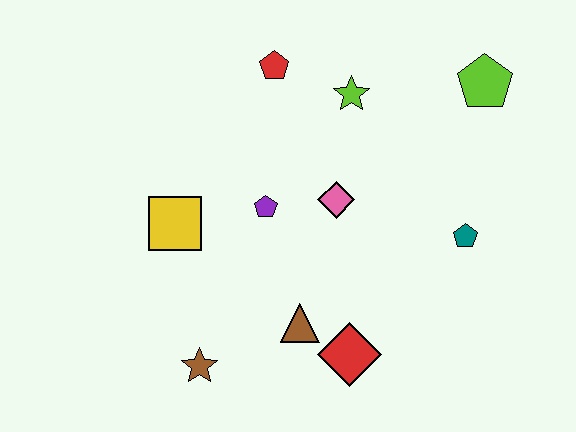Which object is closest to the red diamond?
The brown triangle is closest to the red diamond.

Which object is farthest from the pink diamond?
The brown star is farthest from the pink diamond.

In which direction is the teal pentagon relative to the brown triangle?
The teal pentagon is to the right of the brown triangle.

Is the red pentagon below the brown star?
No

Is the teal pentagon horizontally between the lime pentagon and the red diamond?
Yes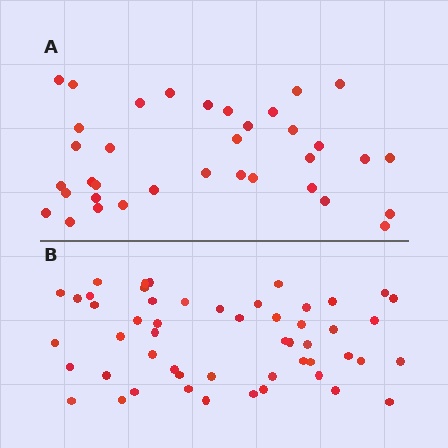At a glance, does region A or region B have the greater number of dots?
Region B (the bottom region) has more dots.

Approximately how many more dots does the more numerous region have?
Region B has approximately 15 more dots than region A.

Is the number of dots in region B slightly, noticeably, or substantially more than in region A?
Region B has noticeably more, but not dramatically so. The ratio is roughly 1.4 to 1.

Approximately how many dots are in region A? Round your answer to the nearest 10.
About 40 dots. (The exact count is 36, which rounds to 40.)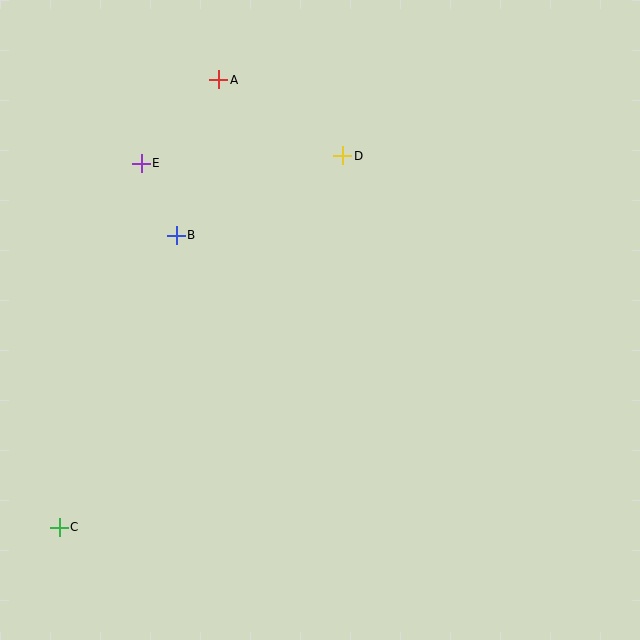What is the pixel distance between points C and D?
The distance between C and D is 467 pixels.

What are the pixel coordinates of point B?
Point B is at (176, 235).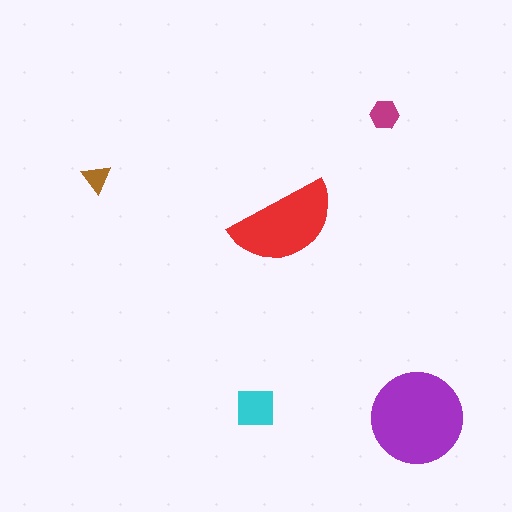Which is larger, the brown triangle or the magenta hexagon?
The magenta hexagon.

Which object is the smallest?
The brown triangle.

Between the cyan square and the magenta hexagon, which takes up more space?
The cyan square.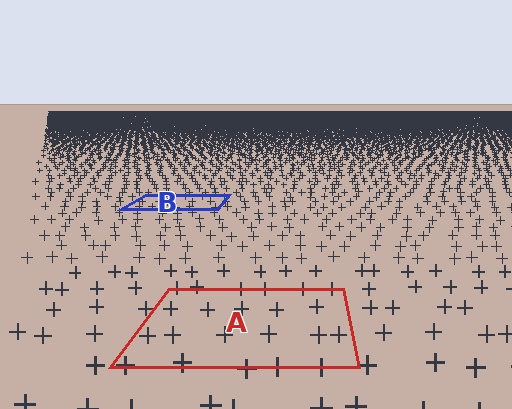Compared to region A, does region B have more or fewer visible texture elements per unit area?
Region B has more texture elements per unit area — they are packed more densely because it is farther away.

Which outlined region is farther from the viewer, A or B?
Region B is farther from the viewer — the texture elements inside it appear smaller and more densely packed.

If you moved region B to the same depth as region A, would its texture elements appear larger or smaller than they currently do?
They would appear larger. At a closer depth, the same texture elements are projected at a bigger on-screen size.